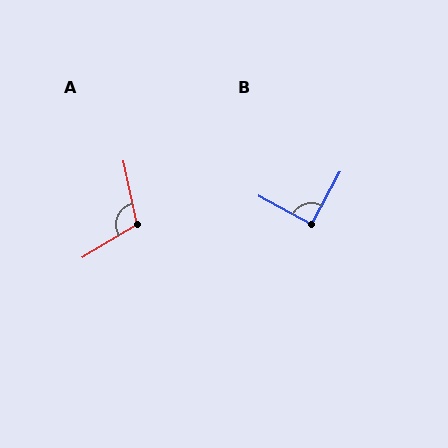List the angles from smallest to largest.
B (90°), A (110°).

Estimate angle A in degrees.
Approximately 110 degrees.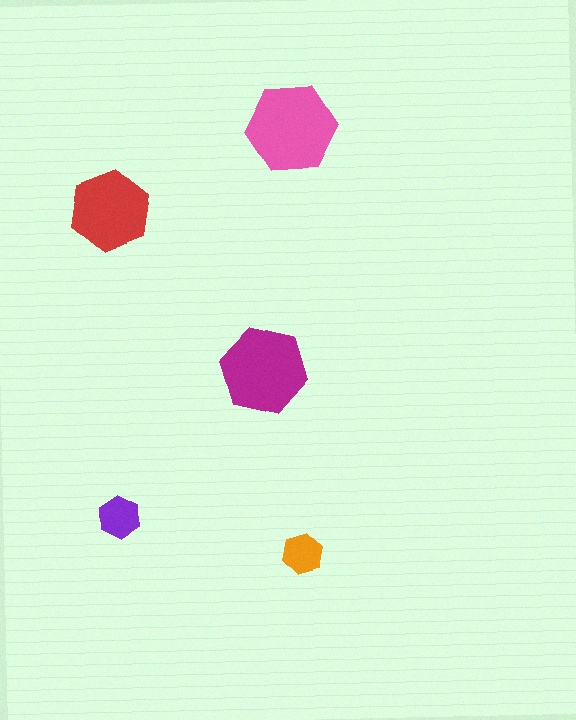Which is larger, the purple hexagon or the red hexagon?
The red one.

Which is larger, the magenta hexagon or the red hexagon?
The magenta one.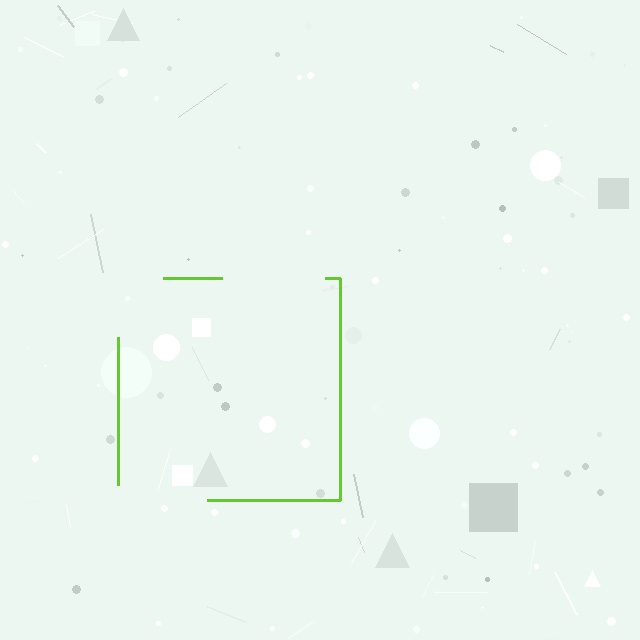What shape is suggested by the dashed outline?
The dashed outline suggests a square.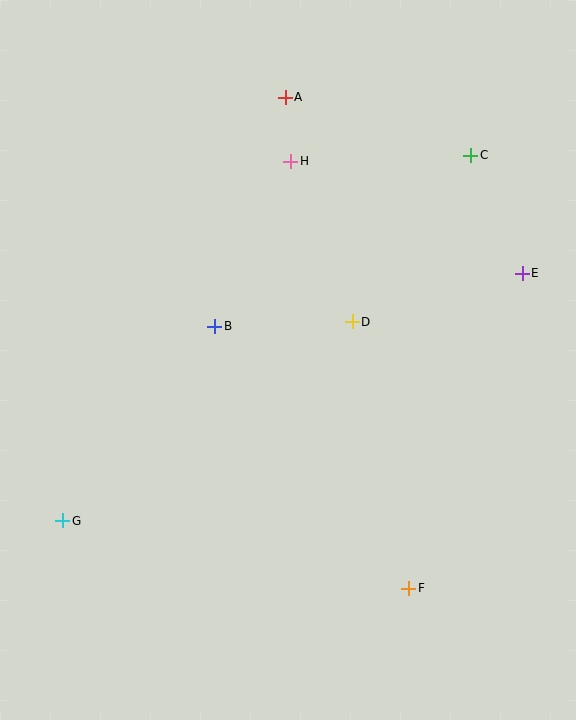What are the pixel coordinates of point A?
Point A is at (285, 97).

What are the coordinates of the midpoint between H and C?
The midpoint between H and C is at (381, 158).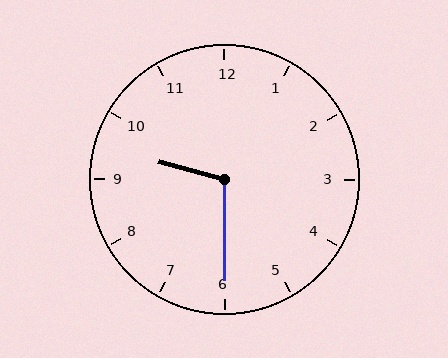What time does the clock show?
9:30.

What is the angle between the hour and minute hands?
Approximately 105 degrees.